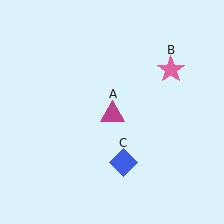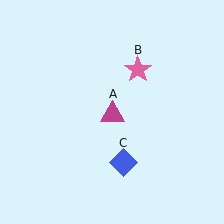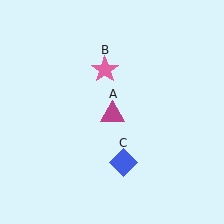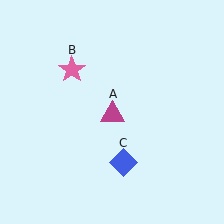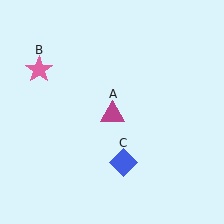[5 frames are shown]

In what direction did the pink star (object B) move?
The pink star (object B) moved left.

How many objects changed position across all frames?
1 object changed position: pink star (object B).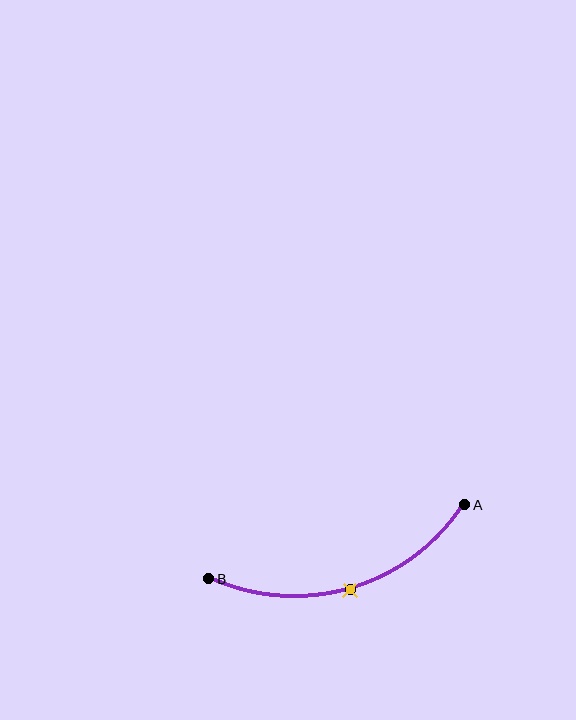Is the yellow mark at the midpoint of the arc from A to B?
Yes. The yellow mark lies on the arc at equal arc-length from both A and B — it is the arc midpoint.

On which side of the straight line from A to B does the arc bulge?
The arc bulges below the straight line connecting A and B.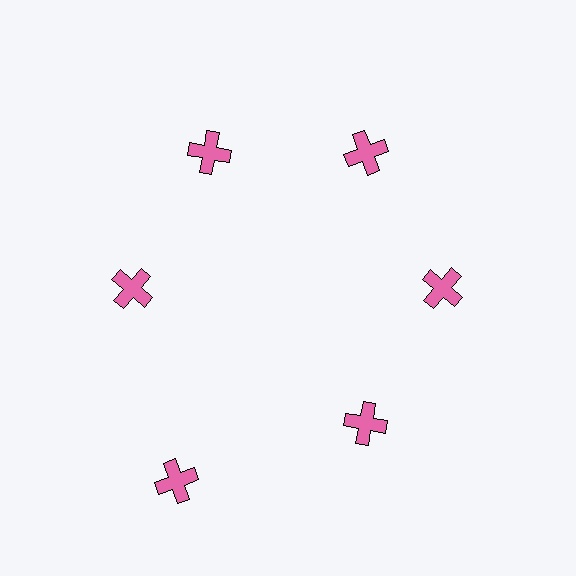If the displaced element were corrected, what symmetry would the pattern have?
It would have 6-fold rotational symmetry — the pattern would map onto itself every 60 degrees.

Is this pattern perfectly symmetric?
No. The 6 pink crosses are arranged in a ring, but one element near the 7 o'clock position is pushed outward from the center, breaking the 6-fold rotational symmetry.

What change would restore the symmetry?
The symmetry would be restored by moving it inward, back onto the ring so that all 6 crosses sit at equal angles and equal distance from the center.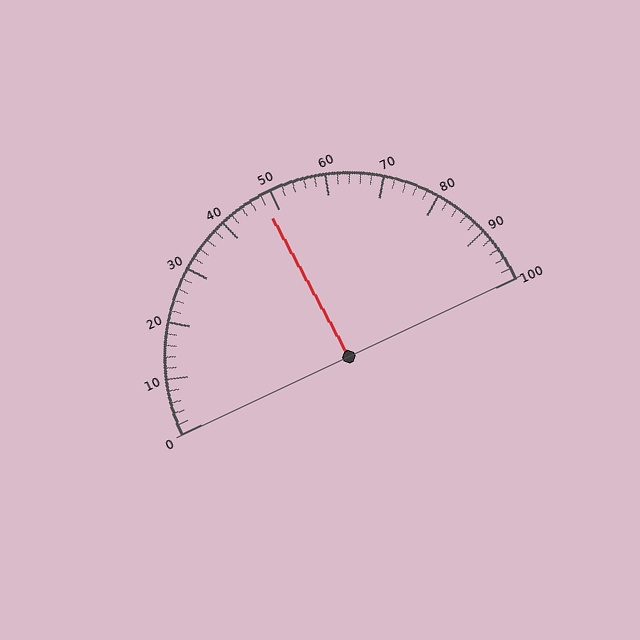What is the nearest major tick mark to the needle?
The nearest major tick mark is 50.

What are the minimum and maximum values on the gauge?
The gauge ranges from 0 to 100.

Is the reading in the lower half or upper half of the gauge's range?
The reading is in the lower half of the range (0 to 100).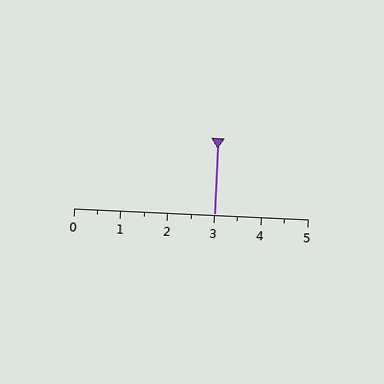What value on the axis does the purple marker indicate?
The marker indicates approximately 3.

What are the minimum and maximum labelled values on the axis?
The axis runs from 0 to 5.